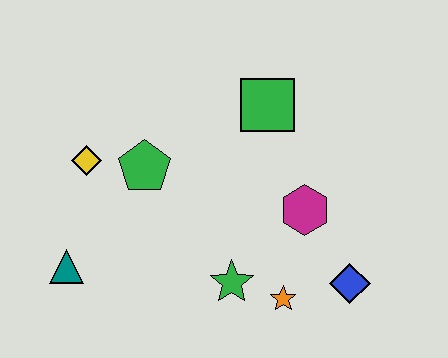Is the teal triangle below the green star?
No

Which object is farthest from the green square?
The teal triangle is farthest from the green square.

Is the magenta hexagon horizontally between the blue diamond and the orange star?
Yes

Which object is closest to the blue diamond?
The orange star is closest to the blue diamond.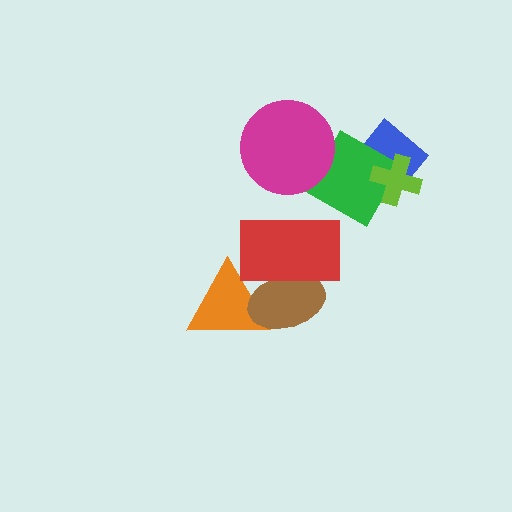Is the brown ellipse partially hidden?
Yes, it is partially covered by another shape.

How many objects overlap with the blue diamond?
2 objects overlap with the blue diamond.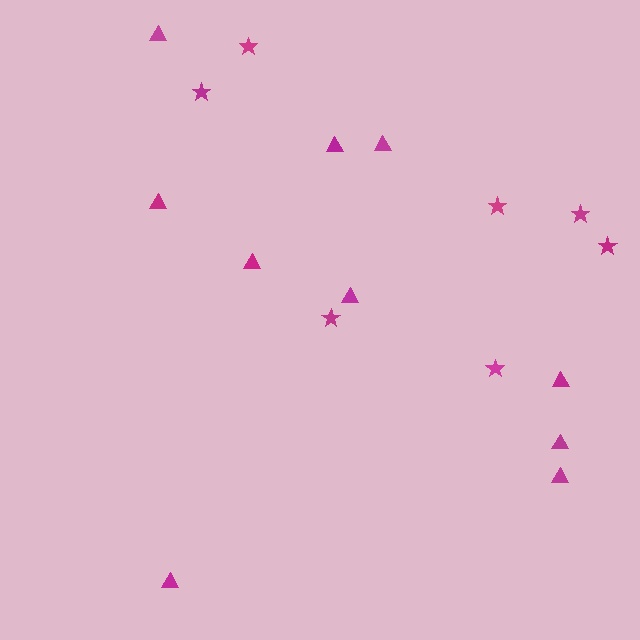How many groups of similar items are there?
There are 2 groups: one group of stars (7) and one group of triangles (10).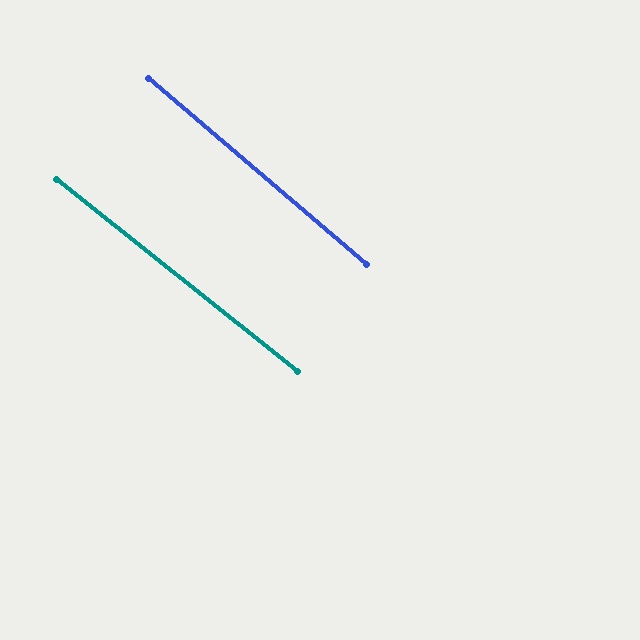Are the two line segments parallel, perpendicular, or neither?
Parallel — their directions differ by only 1.8°.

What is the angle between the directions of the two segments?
Approximately 2 degrees.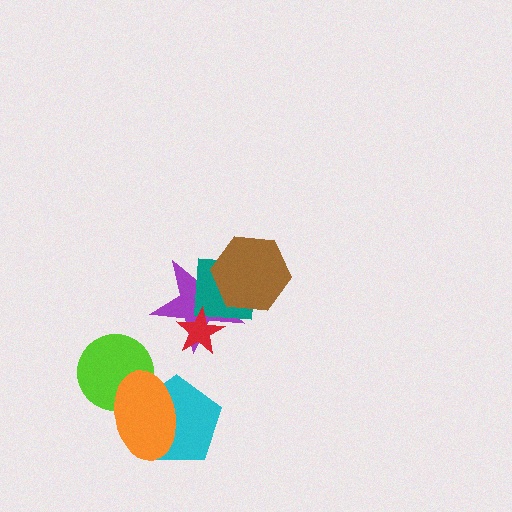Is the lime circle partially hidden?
Yes, it is partially covered by another shape.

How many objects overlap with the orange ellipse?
2 objects overlap with the orange ellipse.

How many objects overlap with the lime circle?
1 object overlaps with the lime circle.